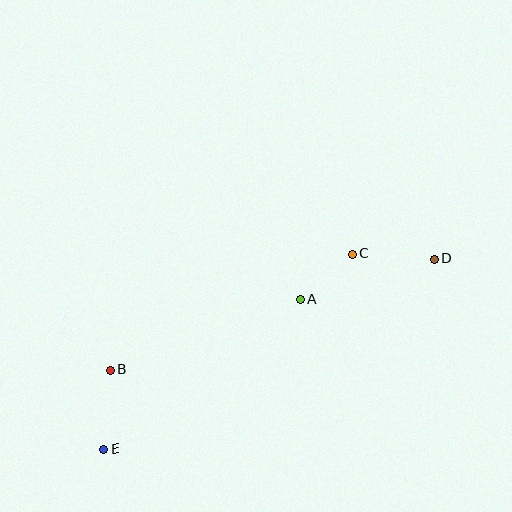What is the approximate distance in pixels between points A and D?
The distance between A and D is approximately 140 pixels.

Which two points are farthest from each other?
Points D and E are farthest from each other.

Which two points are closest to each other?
Points A and C are closest to each other.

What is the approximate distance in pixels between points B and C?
The distance between B and C is approximately 269 pixels.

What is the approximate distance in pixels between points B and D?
The distance between B and D is approximately 343 pixels.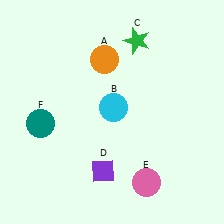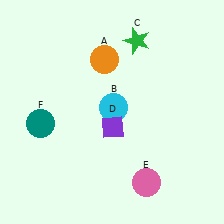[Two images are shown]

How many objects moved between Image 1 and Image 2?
1 object moved between the two images.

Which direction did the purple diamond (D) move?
The purple diamond (D) moved up.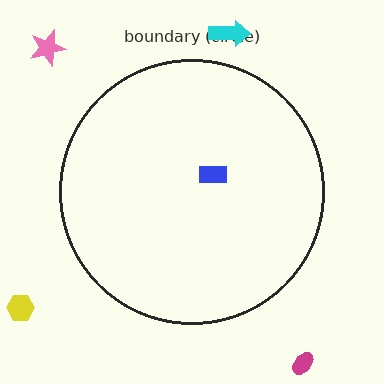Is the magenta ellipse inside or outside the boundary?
Outside.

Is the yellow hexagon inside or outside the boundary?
Outside.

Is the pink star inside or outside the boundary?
Outside.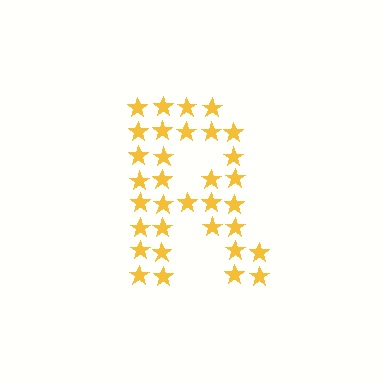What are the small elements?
The small elements are stars.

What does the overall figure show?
The overall figure shows the letter R.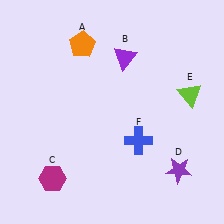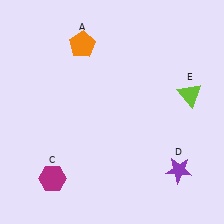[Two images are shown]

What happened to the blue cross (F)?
The blue cross (F) was removed in Image 2. It was in the bottom-right area of Image 1.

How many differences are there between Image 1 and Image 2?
There are 2 differences between the two images.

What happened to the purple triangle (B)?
The purple triangle (B) was removed in Image 2. It was in the top-right area of Image 1.